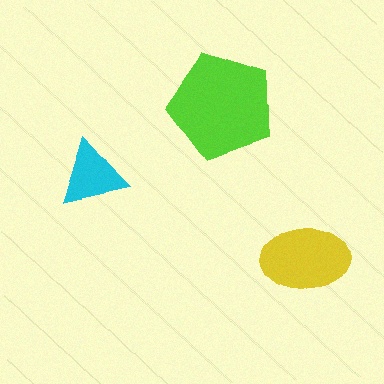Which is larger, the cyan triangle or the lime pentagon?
The lime pentagon.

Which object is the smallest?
The cyan triangle.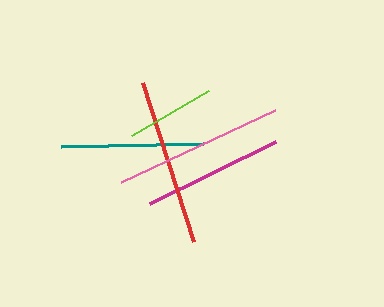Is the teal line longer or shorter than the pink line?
The pink line is longer than the teal line.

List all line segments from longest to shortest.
From longest to shortest: pink, red, teal, magenta, lime.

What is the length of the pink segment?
The pink segment is approximately 170 pixels long.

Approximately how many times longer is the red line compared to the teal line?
The red line is approximately 1.2 times the length of the teal line.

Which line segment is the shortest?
The lime line is the shortest at approximately 90 pixels.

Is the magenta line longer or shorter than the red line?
The red line is longer than the magenta line.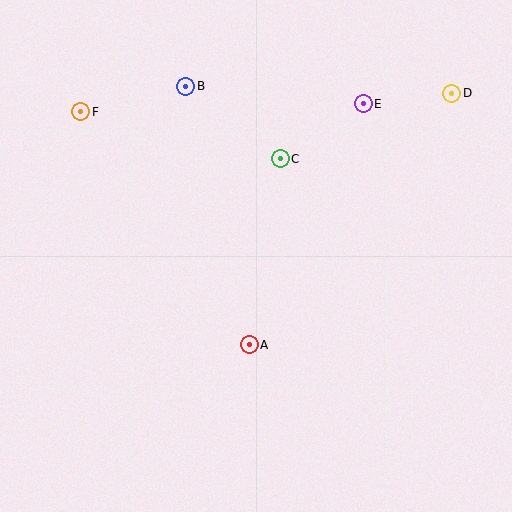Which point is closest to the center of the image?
Point A at (249, 345) is closest to the center.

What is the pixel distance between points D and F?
The distance between D and F is 372 pixels.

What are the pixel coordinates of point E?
Point E is at (363, 104).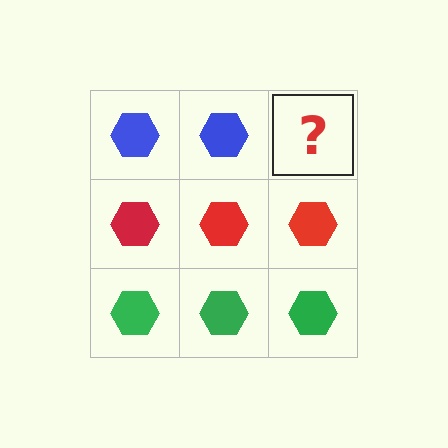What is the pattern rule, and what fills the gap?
The rule is that each row has a consistent color. The gap should be filled with a blue hexagon.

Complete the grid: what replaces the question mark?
The question mark should be replaced with a blue hexagon.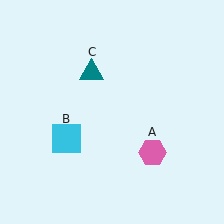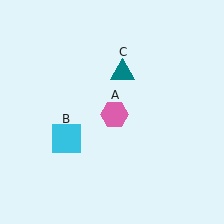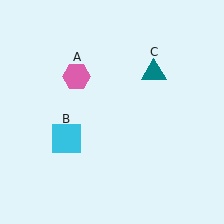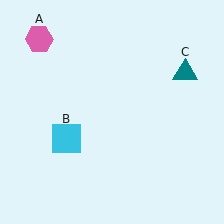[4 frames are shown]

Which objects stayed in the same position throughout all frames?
Cyan square (object B) remained stationary.